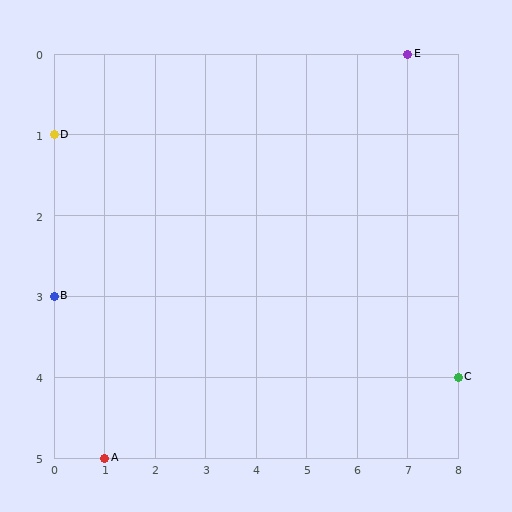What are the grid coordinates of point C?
Point C is at grid coordinates (8, 4).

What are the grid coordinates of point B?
Point B is at grid coordinates (0, 3).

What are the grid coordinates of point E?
Point E is at grid coordinates (7, 0).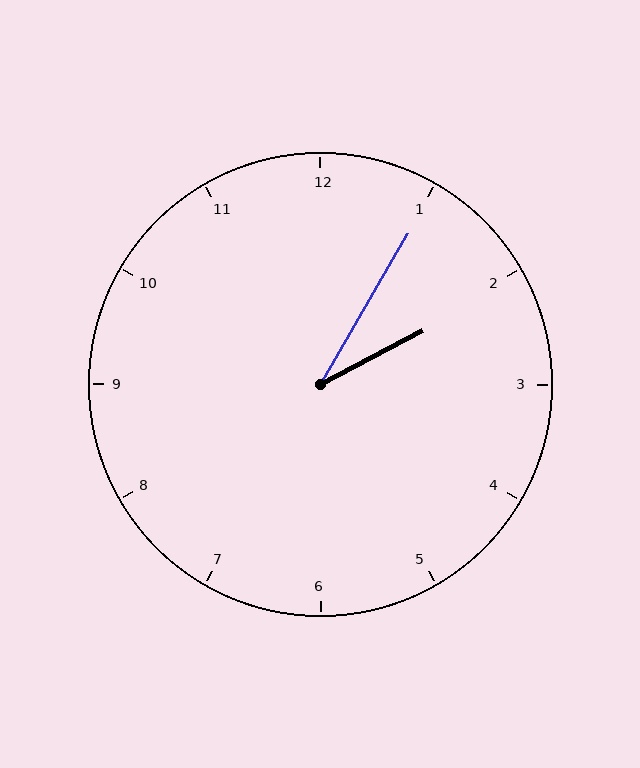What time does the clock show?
2:05.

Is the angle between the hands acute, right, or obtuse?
It is acute.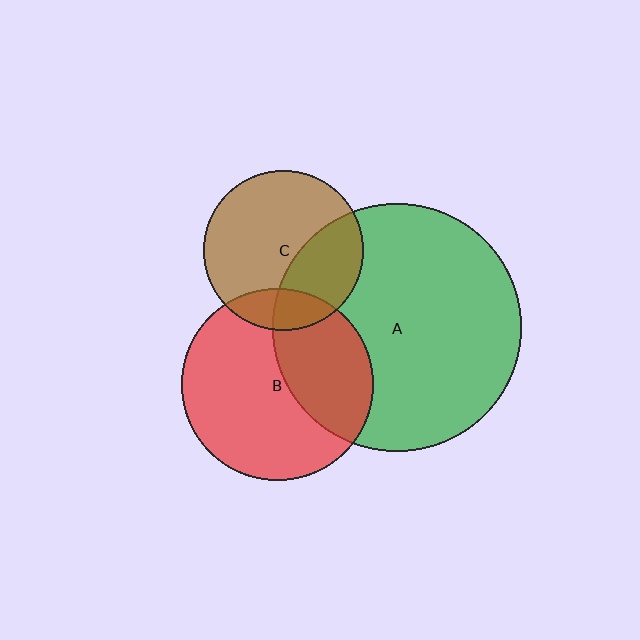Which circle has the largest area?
Circle A (green).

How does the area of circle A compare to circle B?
Approximately 1.7 times.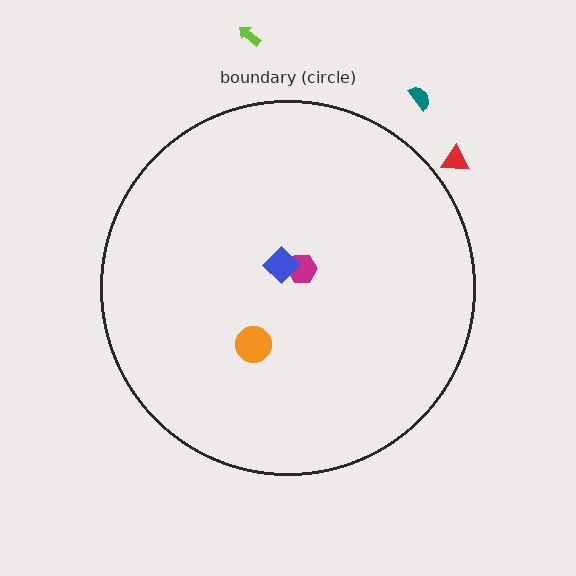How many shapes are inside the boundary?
3 inside, 3 outside.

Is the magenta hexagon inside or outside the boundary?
Inside.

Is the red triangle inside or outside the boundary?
Outside.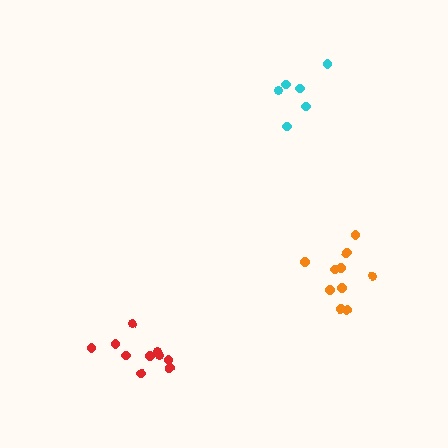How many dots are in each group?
Group 1: 10 dots, Group 2: 10 dots, Group 3: 6 dots (26 total).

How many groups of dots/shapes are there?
There are 3 groups.